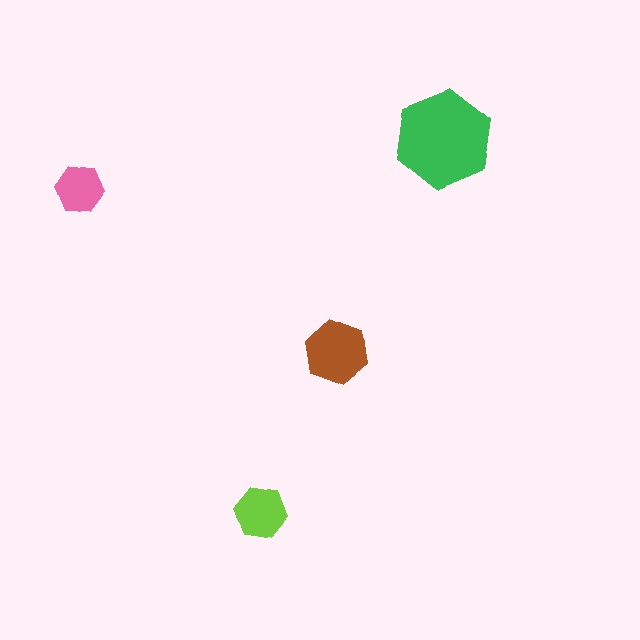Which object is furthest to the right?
The green hexagon is rightmost.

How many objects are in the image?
There are 4 objects in the image.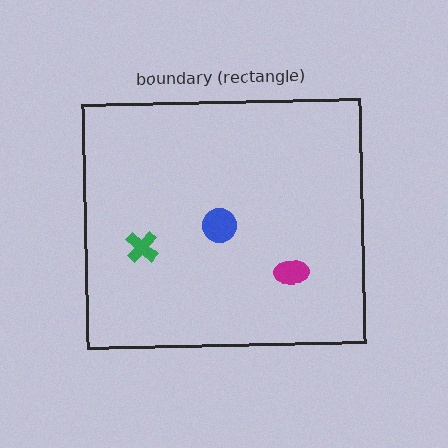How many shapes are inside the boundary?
3 inside, 0 outside.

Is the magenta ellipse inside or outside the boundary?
Inside.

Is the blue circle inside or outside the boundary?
Inside.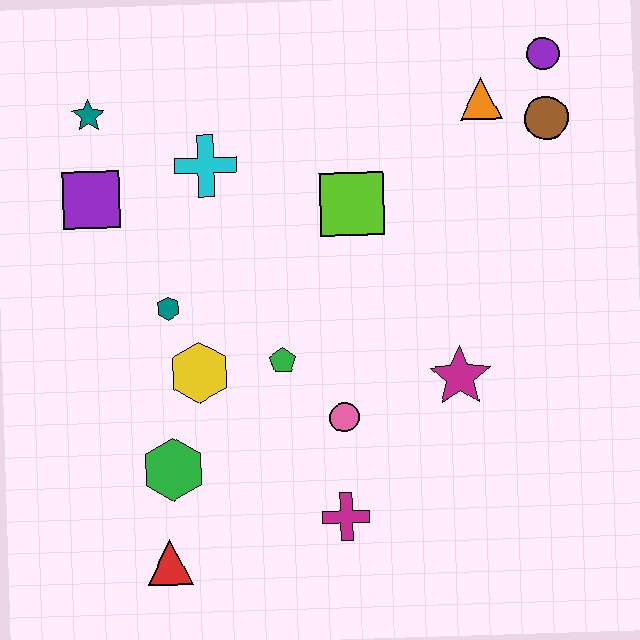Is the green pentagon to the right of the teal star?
Yes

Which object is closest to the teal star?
The purple square is closest to the teal star.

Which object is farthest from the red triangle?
The purple circle is farthest from the red triangle.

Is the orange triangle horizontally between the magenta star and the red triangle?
No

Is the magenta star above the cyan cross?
No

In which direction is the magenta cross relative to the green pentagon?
The magenta cross is below the green pentagon.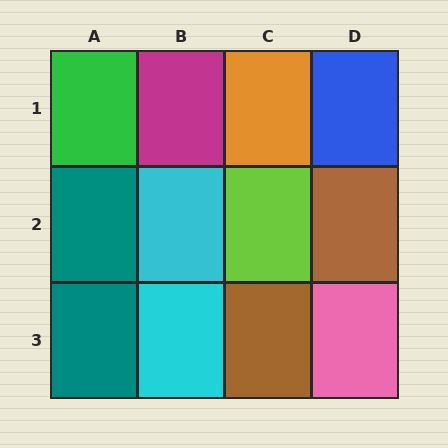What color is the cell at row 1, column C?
Orange.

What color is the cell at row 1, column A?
Green.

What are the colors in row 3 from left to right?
Teal, cyan, brown, pink.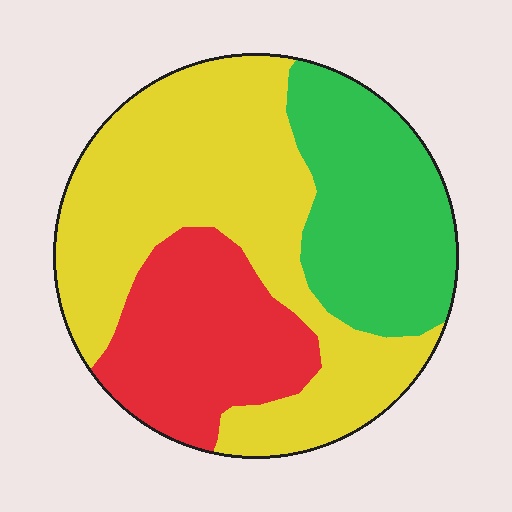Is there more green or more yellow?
Yellow.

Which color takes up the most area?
Yellow, at roughly 50%.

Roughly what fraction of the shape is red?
Red covers around 25% of the shape.